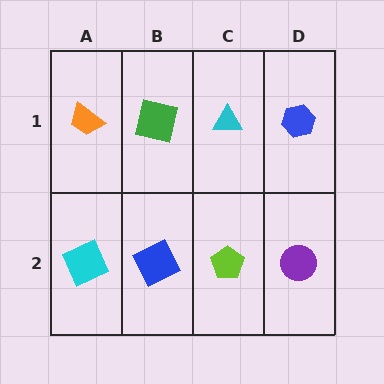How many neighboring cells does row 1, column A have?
2.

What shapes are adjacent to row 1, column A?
A cyan square (row 2, column A), a green square (row 1, column B).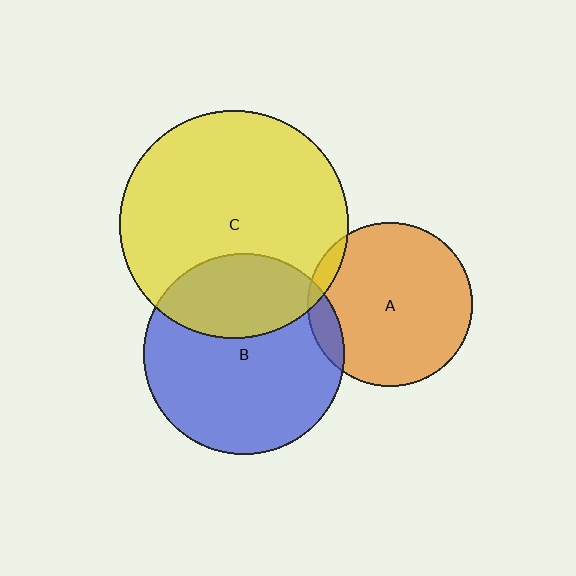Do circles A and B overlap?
Yes.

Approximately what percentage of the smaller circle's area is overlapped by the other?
Approximately 10%.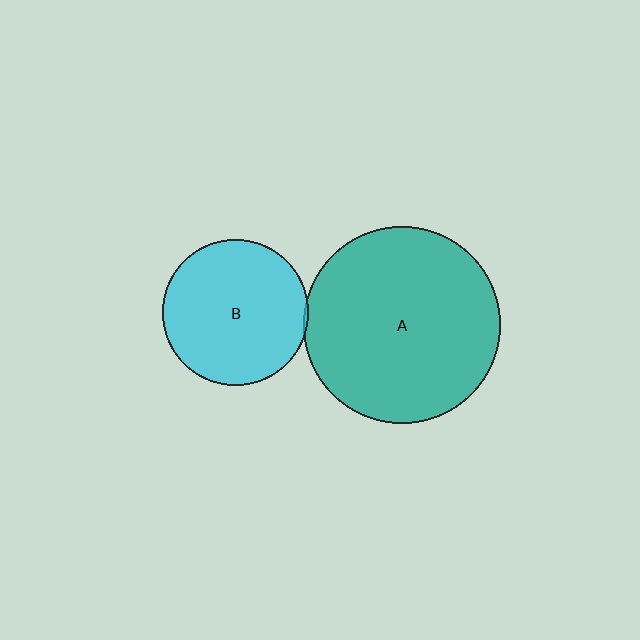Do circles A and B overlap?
Yes.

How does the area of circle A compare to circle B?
Approximately 1.8 times.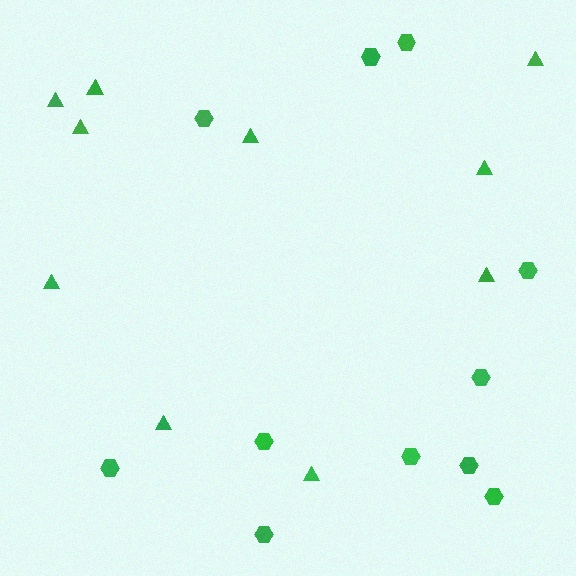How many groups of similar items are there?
There are 2 groups: one group of hexagons (11) and one group of triangles (10).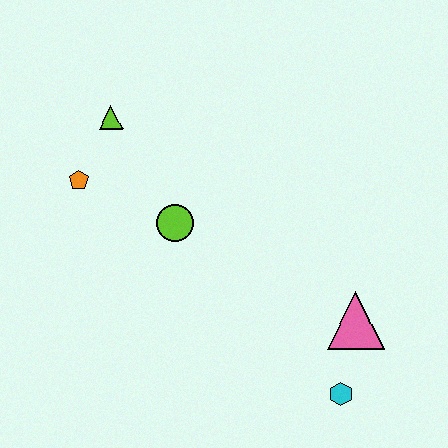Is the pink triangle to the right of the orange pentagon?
Yes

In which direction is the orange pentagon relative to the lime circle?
The orange pentagon is to the left of the lime circle.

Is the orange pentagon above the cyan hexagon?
Yes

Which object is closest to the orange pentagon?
The lime triangle is closest to the orange pentagon.